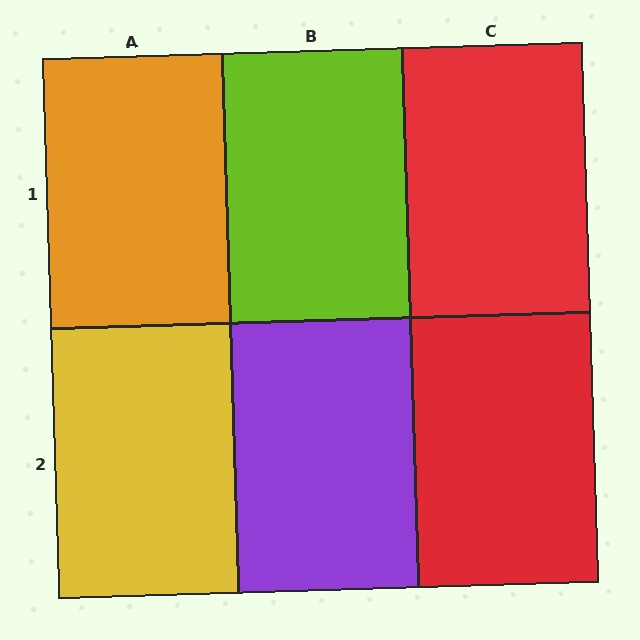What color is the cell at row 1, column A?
Orange.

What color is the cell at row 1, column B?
Lime.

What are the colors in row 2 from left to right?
Yellow, purple, red.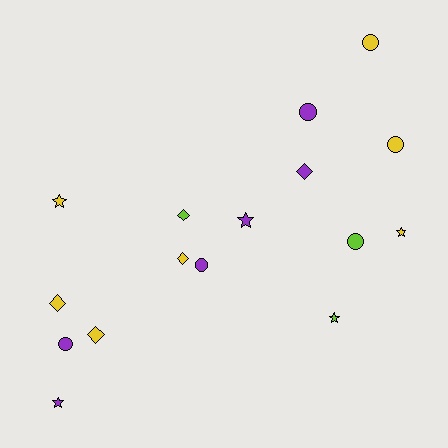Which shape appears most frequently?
Circle, with 6 objects.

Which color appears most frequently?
Yellow, with 7 objects.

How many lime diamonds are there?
There is 1 lime diamond.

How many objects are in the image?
There are 16 objects.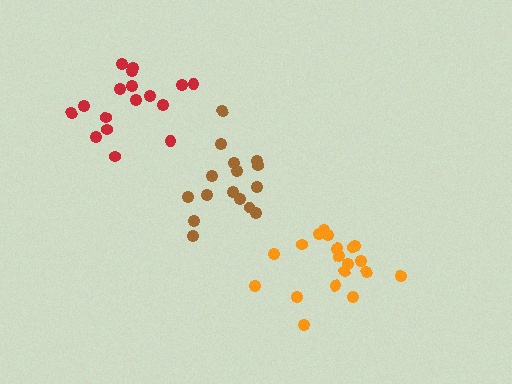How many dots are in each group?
Group 1: 16 dots, Group 2: 17 dots, Group 3: 19 dots (52 total).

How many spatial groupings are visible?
There are 3 spatial groupings.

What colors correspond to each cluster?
The clusters are colored: brown, red, orange.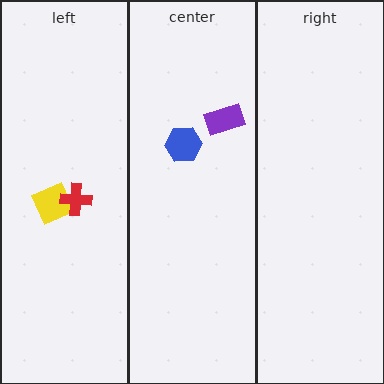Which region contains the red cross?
The left region.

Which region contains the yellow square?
The left region.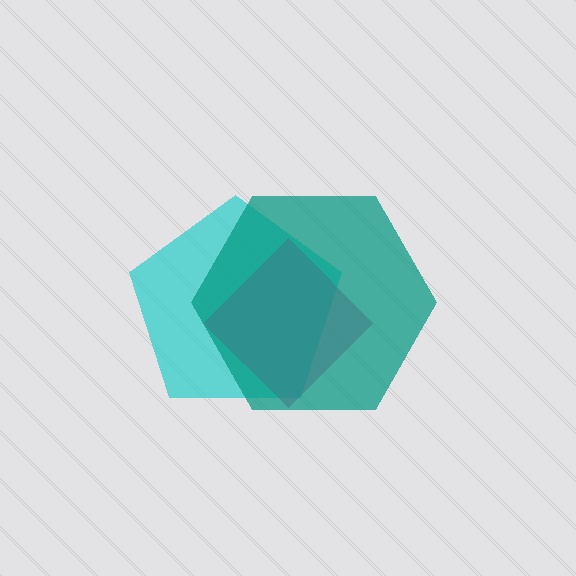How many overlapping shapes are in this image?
There are 3 overlapping shapes in the image.